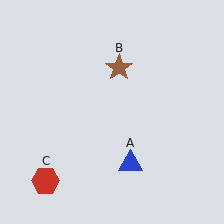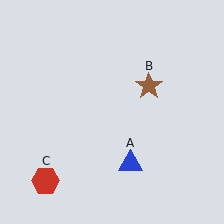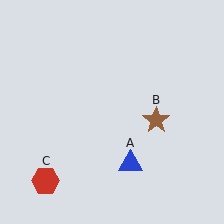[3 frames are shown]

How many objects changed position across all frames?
1 object changed position: brown star (object B).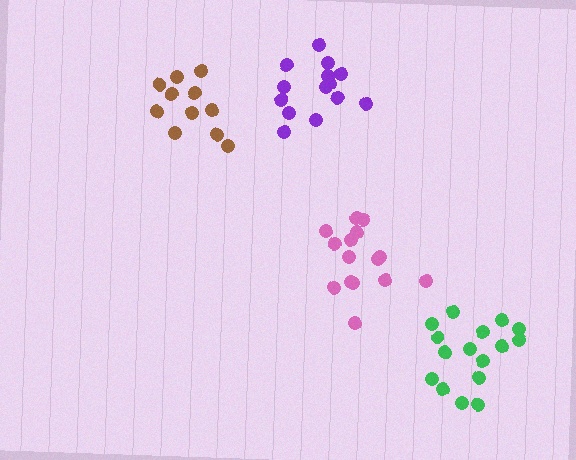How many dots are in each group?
Group 1: 16 dots, Group 2: 11 dots, Group 3: 15 dots, Group 4: 14 dots (56 total).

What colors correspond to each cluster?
The clusters are colored: green, brown, pink, purple.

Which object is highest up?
The purple cluster is topmost.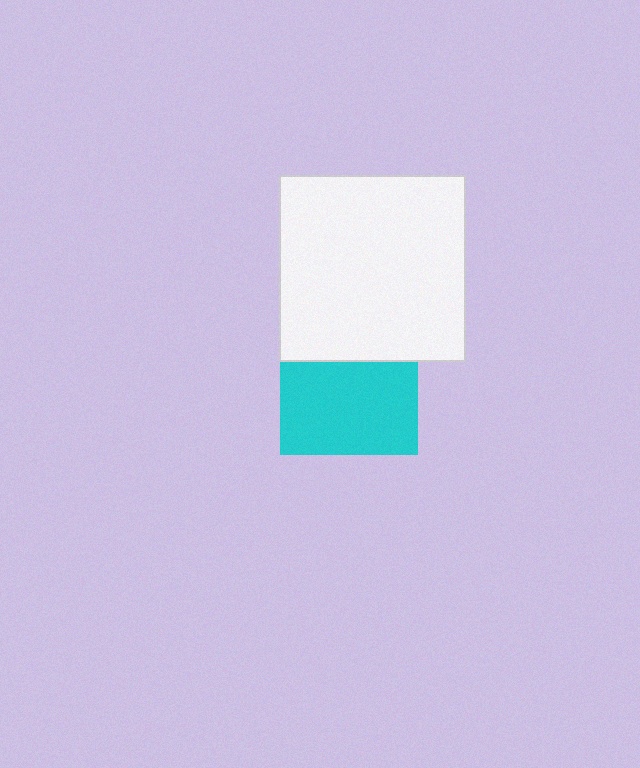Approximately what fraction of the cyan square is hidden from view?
Roughly 32% of the cyan square is hidden behind the white square.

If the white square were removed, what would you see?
You would see the complete cyan square.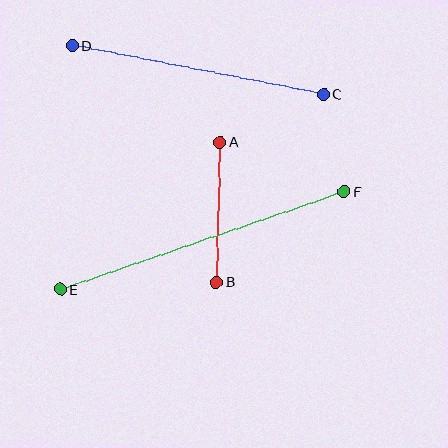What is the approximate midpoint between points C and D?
The midpoint is at approximately (198, 70) pixels.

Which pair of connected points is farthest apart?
Points E and F are farthest apart.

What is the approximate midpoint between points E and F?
The midpoint is at approximately (202, 241) pixels.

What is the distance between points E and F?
The distance is approximately 300 pixels.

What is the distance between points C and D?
The distance is approximately 256 pixels.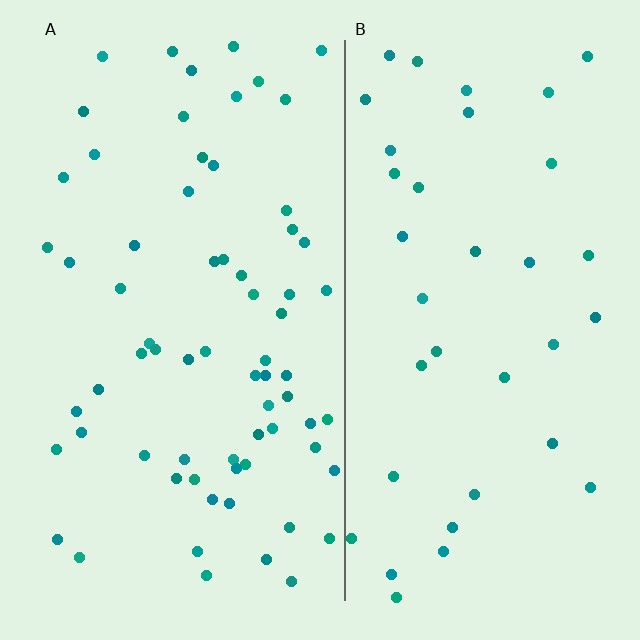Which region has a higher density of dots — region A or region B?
A (the left).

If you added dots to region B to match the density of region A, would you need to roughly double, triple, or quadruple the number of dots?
Approximately double.